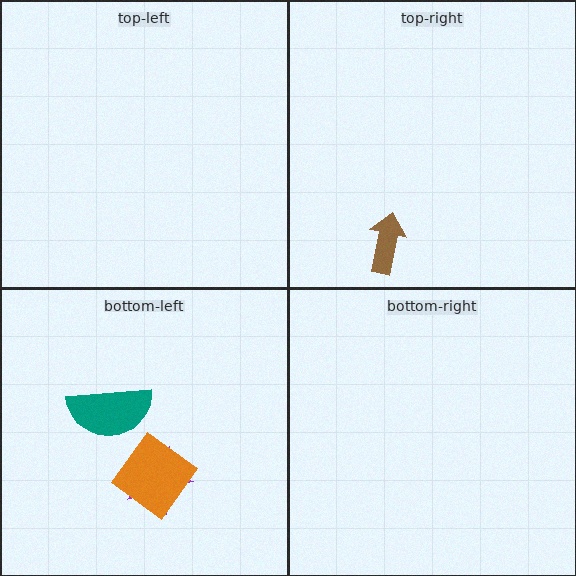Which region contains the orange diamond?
The bottom-left region.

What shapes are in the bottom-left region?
The purple star, the teal semicircle, the orange diamond.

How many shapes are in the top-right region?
1.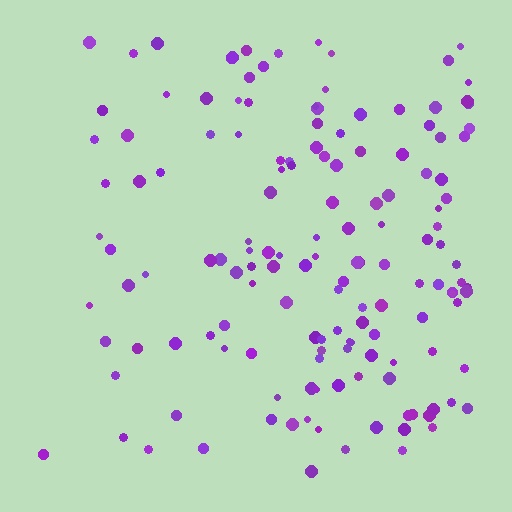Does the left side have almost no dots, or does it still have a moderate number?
Still a moderate number, just noticeably fewer than the right.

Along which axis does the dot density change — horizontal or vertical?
Horizontal.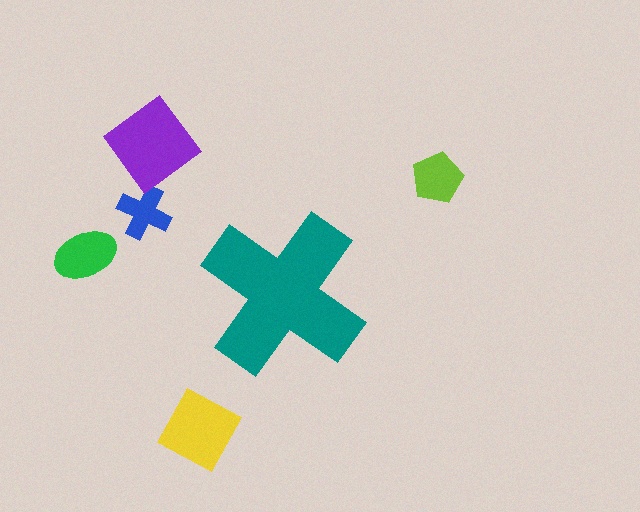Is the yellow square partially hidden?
No, the yellow square is fully visible.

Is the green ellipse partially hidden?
No, the green ellipse is fully visible.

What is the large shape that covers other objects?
A teal cross.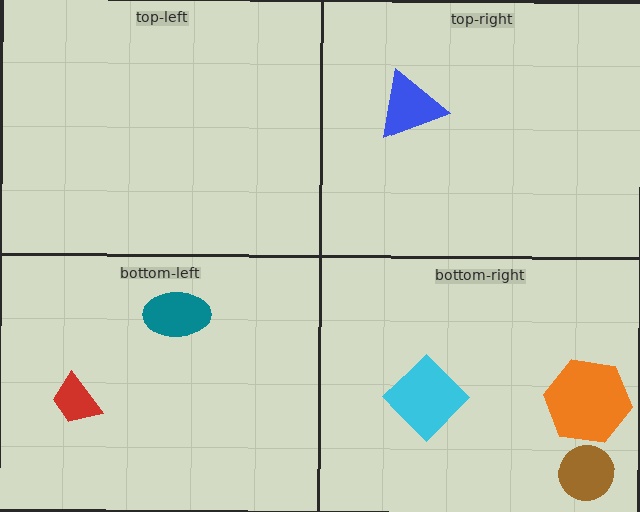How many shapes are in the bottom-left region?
2.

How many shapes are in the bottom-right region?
3.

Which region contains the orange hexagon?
The bottom-right region.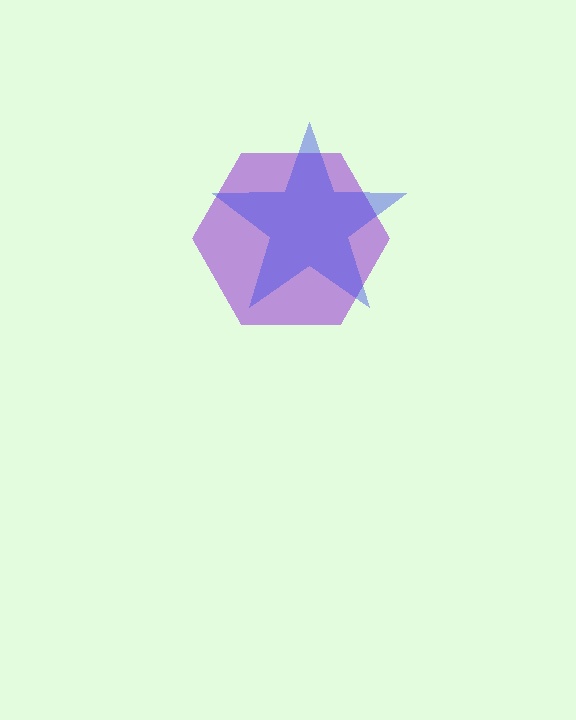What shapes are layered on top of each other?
The layered shapes are: a purple hexagon, a blue star.